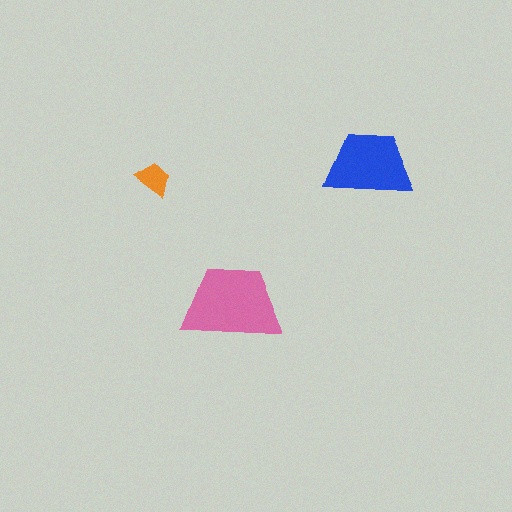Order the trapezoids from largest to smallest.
the pink one, the blue one, the orange one.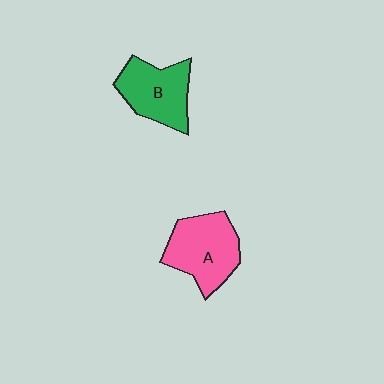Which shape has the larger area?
Shape A (pink).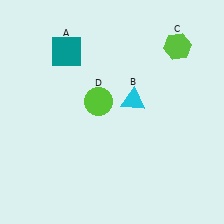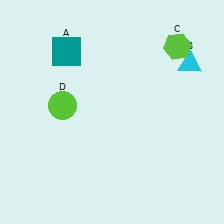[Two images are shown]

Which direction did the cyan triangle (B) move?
The cyan triangle (B) moved right.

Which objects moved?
The objects that moved are: the cyan triangle (B), the lime circle (D).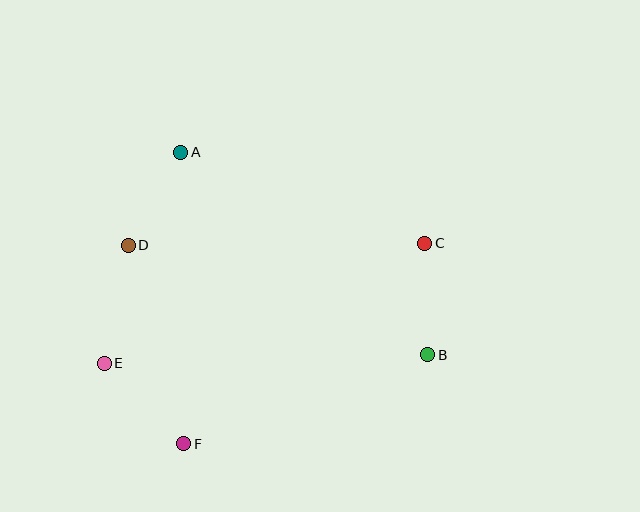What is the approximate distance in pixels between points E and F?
The distance between E and F is approximately 113 pixels.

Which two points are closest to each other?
Points A and D are closest to each other.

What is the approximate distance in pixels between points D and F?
The distance between D and F is approximately 206 pixels.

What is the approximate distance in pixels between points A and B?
The distance between A and B is approximately 319 pixels.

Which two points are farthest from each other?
Points C and E are farthest from each other.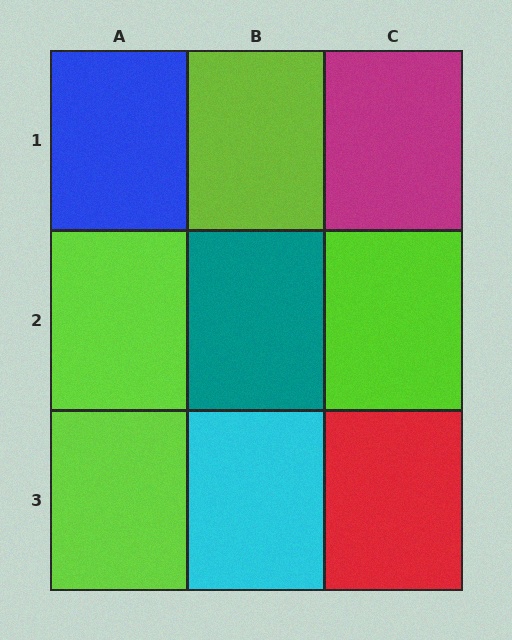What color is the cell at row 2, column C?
Lime.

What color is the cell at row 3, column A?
Lime.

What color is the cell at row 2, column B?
Teal.